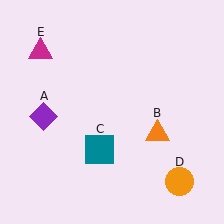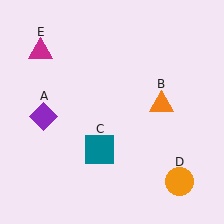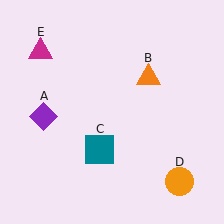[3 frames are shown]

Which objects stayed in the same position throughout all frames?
Purple diamond (object A) and teal square (object C) and orange circle (object D) and magenta triangle (object E) remained stationary.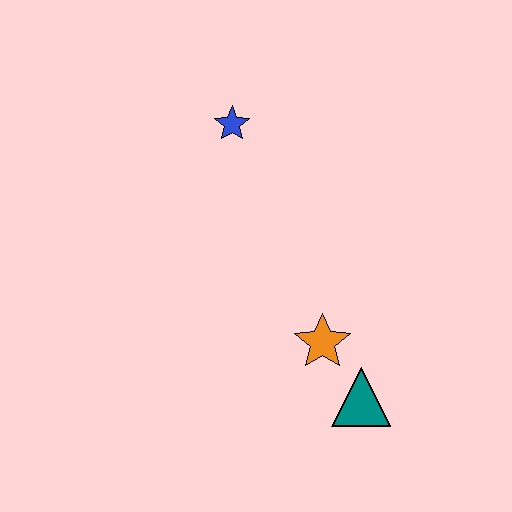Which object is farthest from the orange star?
The blue star is farthest from the orange star.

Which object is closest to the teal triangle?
The orange star is closest to the teal triangle.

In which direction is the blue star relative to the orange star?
The blue star is above the orange star.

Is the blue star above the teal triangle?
Yes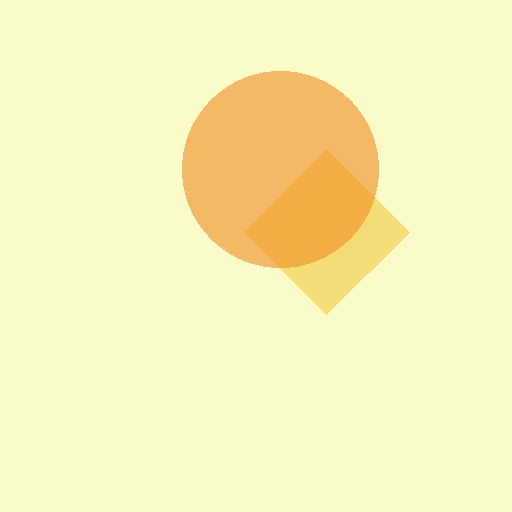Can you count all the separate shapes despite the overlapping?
Yes, there are 2 separate shapes.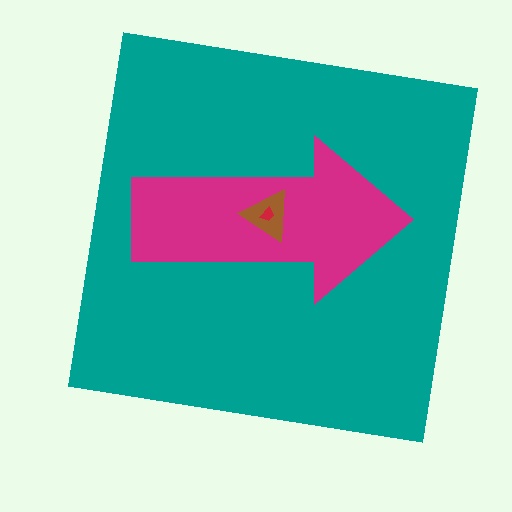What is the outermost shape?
The teal square.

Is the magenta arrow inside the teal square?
Yes.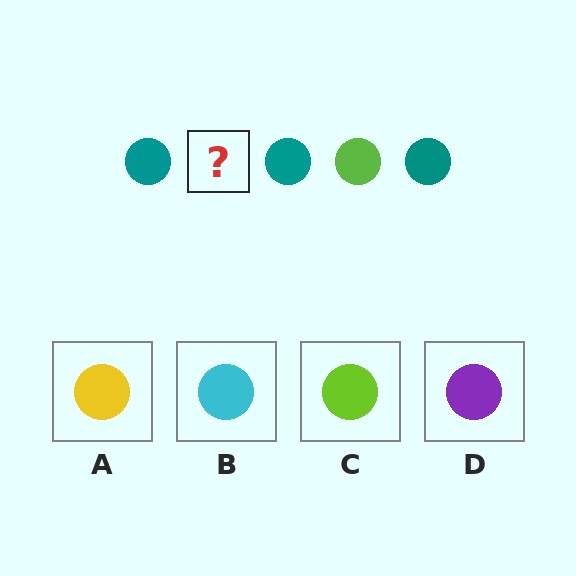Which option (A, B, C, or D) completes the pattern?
C.